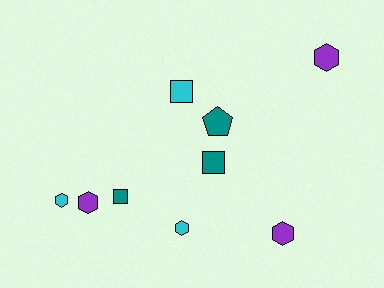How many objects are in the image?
There are 9 objects.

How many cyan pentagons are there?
There are no cyan pentagons.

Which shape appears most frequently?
Hexagon, with 5 objects.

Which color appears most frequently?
Cyan, with 3 objects.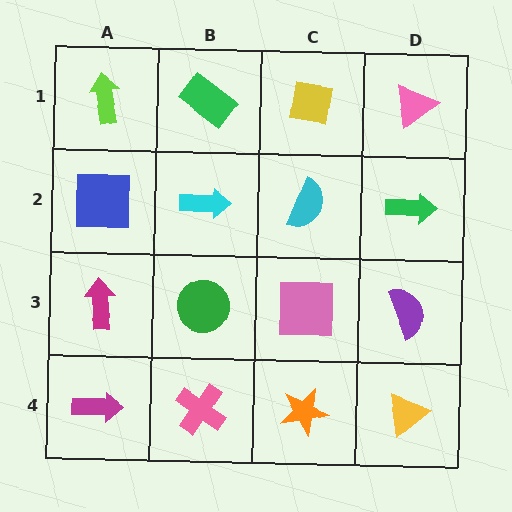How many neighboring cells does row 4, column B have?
3.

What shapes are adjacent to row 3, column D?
A green arrow (row 2, column D), a yellow triangle (row 4, column D), a pink square (row 3, column C).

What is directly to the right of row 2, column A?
A cyan arrow.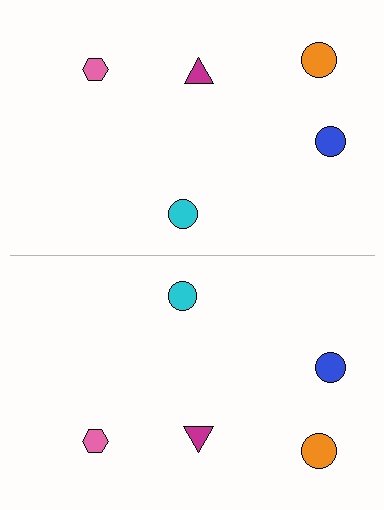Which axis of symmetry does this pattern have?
The pattern has a horizontal axis of symmetry running through the center of the image.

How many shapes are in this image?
There are 10 shapes in this image.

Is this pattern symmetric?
Yes, this pattern has bilateral (reflection) symmetry.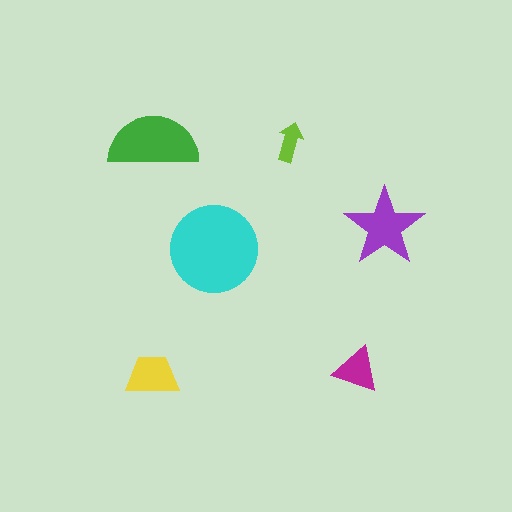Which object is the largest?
The cyan circle.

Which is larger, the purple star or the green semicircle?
The green semicircle.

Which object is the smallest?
The lime arrow.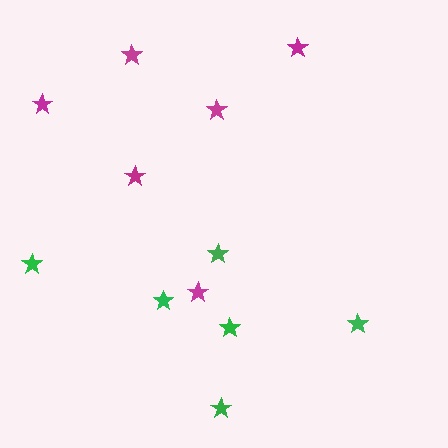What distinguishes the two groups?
There are 2 groups: one group of magenta stars (6) and one group of green stars (6).